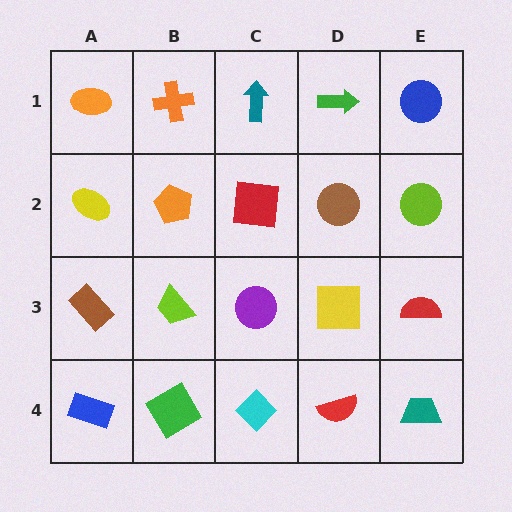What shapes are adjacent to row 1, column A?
A yellow ellipse (row 2, column A), an orange cross (row 1, column B).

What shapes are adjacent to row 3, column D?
A brown circle (row 2, column D), a red semicircle (row 4, column D), a purple circle (row 3, column C), a red semicircle (row 3, column E).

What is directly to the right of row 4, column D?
A teal trapezoid.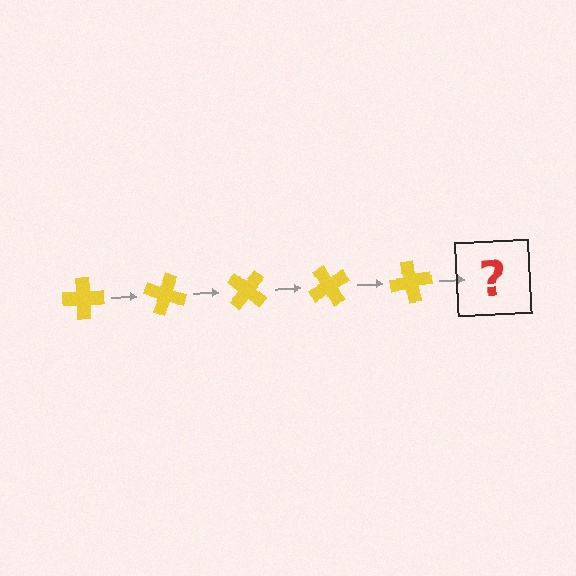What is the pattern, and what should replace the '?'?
The pattern is that the cross rotates 20 degrees each step. The '?' should be a yellow cross rotated 100 degrees.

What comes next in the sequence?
The next element should be a yellow cross rotated 100 degrees.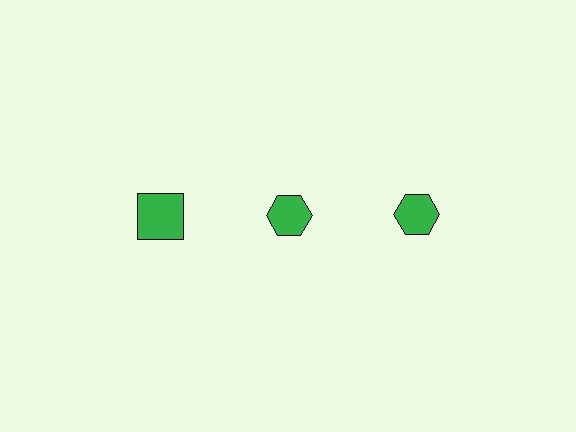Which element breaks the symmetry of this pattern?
The green square in the top row, leftmost column breaks the symmetry. All other shapes are green hexagons.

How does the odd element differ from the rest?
It has a different shape: square instead of hexagon.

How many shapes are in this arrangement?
There are 3 shapes arranged in a grid pattern.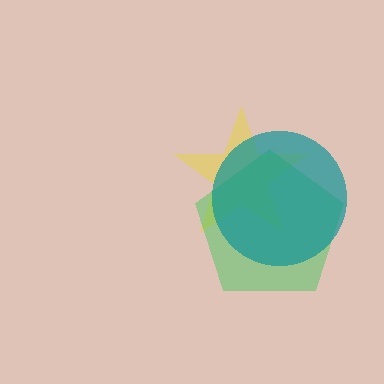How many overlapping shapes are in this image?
There are 3 overlapping shapes in the image.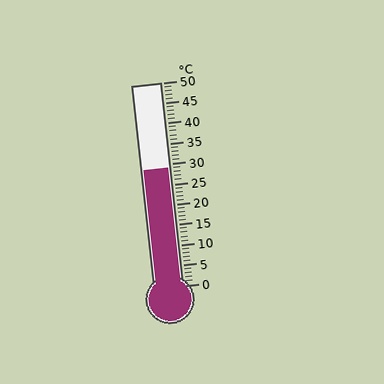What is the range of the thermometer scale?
The thermometer scale ranges from 0°C to 50°C.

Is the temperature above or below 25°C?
The temperature is above 25°C.